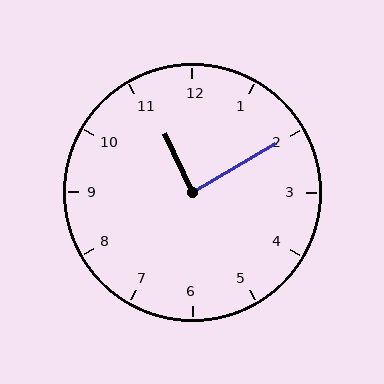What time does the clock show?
11:10.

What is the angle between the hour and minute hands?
Approximately 85 degrees.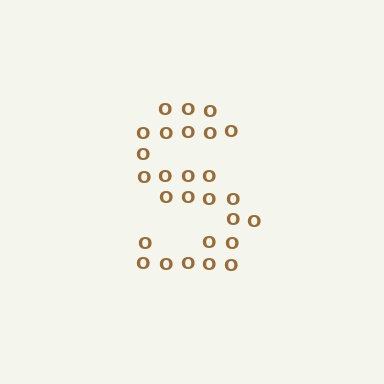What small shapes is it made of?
It is made of small letter O's.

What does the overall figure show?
The overall figure shows the letter S.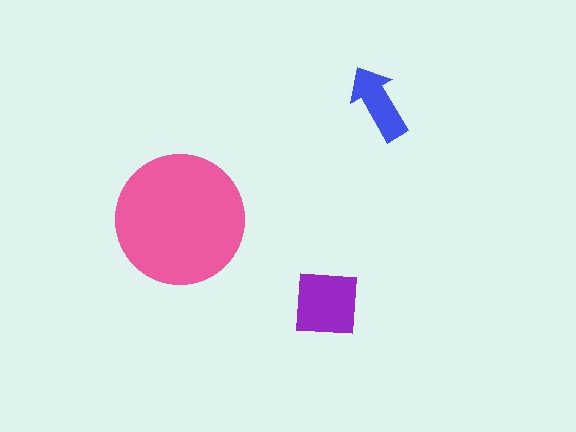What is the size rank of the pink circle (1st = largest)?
1st.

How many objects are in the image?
There are 3 objects in the image.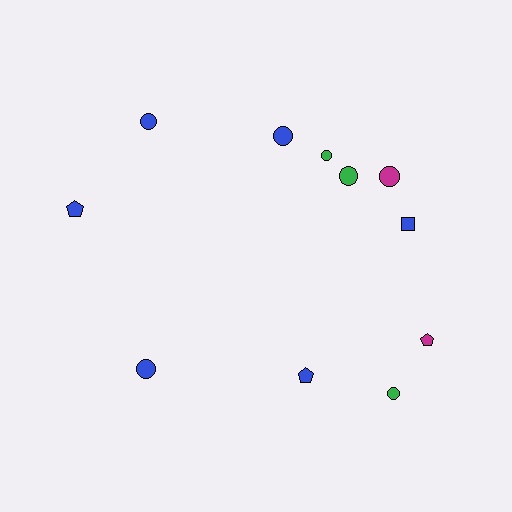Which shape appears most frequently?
Circle, with 7 objects.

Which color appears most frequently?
Blue, with 6 objects.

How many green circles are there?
There are 3 green circles.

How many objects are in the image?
There are 11 objects.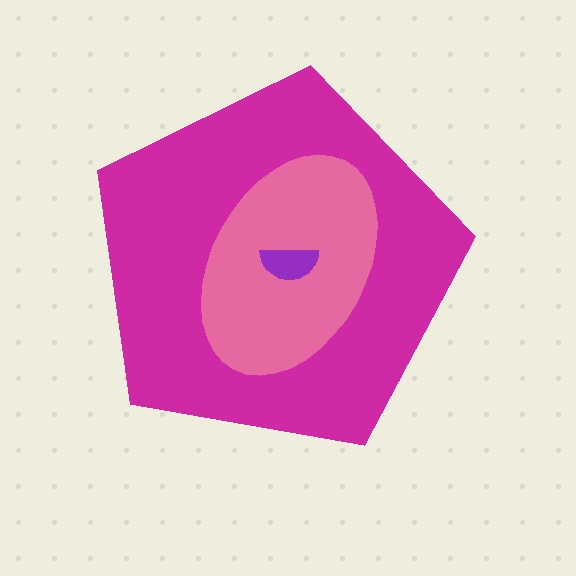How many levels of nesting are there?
3.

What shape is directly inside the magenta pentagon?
The pink ellipse.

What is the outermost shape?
The magenta pentagon.